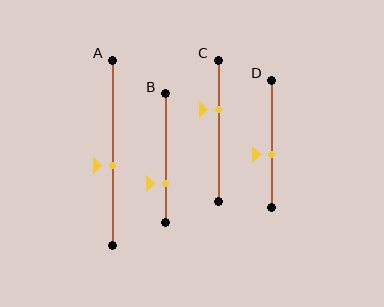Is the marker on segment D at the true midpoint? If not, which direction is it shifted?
No, the marker on segment D is shifted downward by about 8% of the segment length.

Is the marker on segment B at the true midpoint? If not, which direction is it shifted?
No, the marker on segment B is shifted downward by about 20% of the segment length.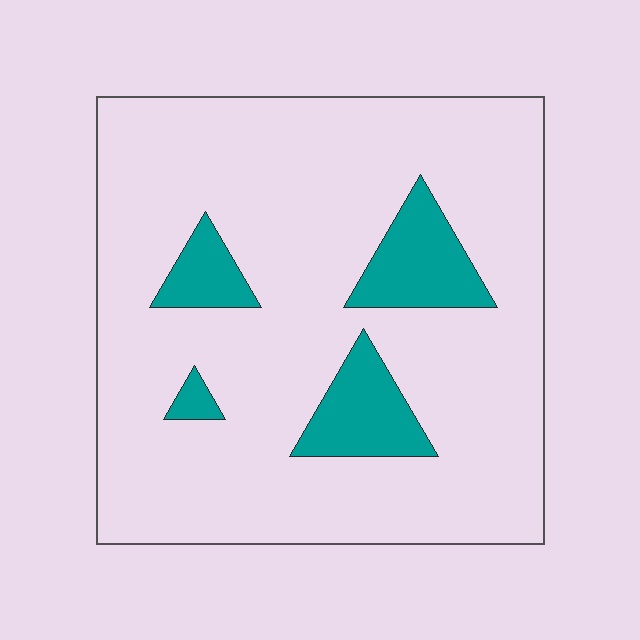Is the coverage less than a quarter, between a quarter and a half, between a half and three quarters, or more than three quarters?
Less than a quarter.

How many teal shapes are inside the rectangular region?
4.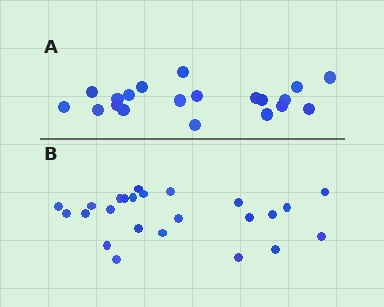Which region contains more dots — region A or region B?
Region B (the bottom region) has more dots.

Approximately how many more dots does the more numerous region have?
Region B has about 4 more dots than region A.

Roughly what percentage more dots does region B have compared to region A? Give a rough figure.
About 20% more.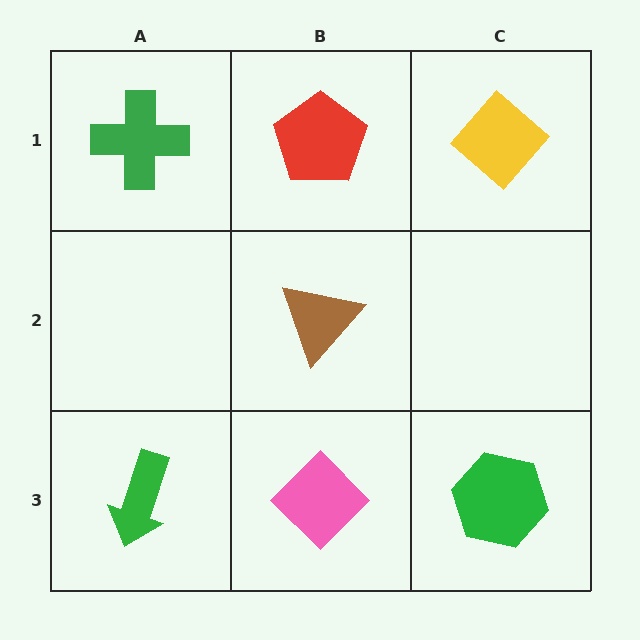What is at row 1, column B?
A red pentagon.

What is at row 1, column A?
A green cross.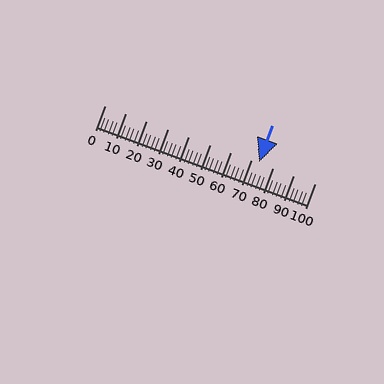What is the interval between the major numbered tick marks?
The major tick marks are spaced 10 units apart.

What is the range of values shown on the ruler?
The ruler shows values from 0 to 100.